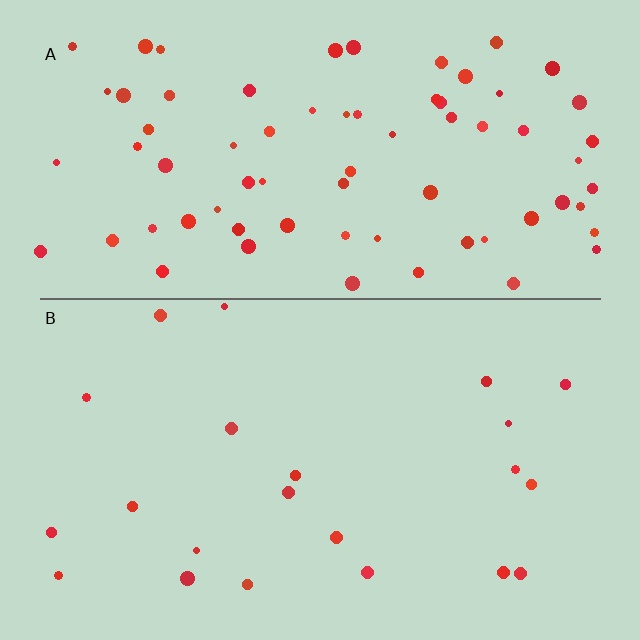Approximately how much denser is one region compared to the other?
Approximately 3.3× — region A over region B.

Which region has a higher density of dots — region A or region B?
A (the top).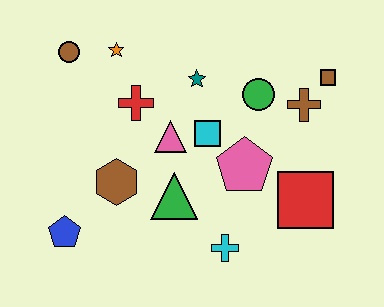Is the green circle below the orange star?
Yes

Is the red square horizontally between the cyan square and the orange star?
No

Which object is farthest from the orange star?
The red square is farthest from the orange star.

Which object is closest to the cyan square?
The pink triangle is closest to the cyan square.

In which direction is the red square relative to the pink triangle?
The red square is to the right of the pink triangle.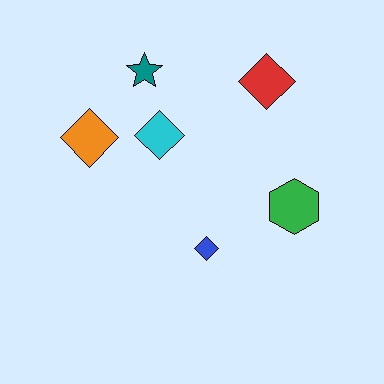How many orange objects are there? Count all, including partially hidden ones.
There is 1 orange object.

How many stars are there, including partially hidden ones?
There is 1 star.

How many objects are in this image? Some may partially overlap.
There are 6 objects.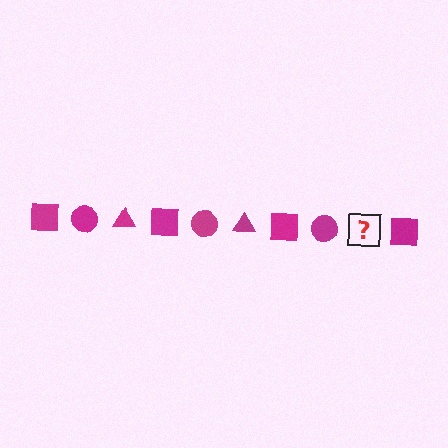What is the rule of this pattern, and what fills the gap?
The rule is that the pattern cycles through square, circle, triangle shapes in magenta. The gap should be filled with a magenta triangle.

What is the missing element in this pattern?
The missing element is a magenta triangle.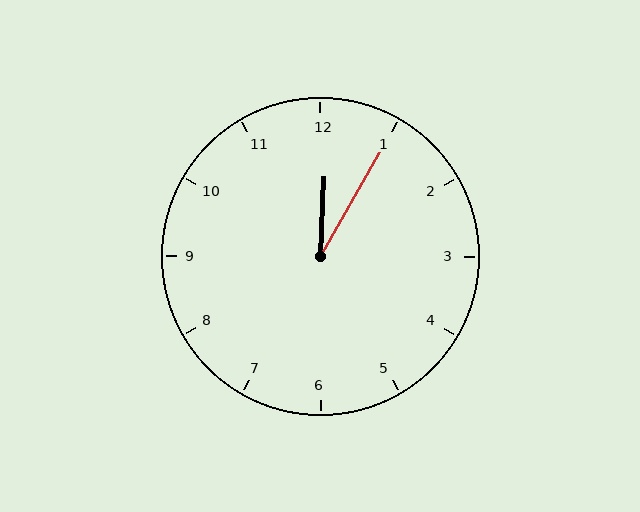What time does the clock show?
12:05.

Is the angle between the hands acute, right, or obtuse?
It is acute.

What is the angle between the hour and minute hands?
Approximately 28 degrees.